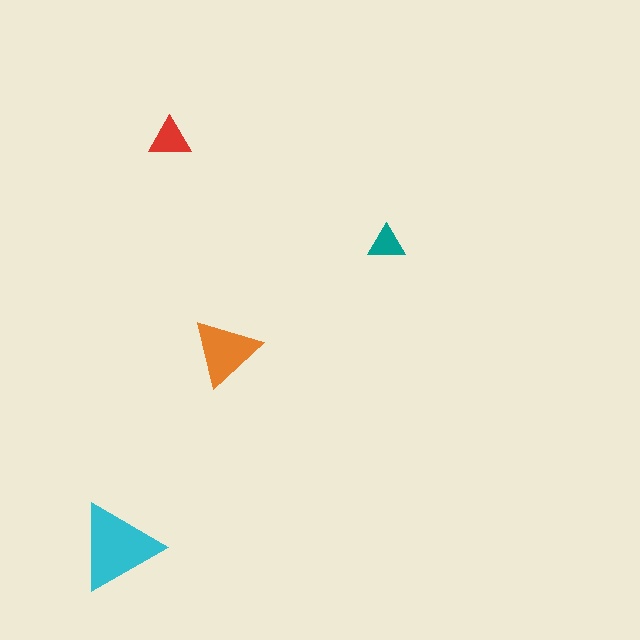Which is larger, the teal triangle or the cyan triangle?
The cyan one.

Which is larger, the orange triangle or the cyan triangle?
The cyan one.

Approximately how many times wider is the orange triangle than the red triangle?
About 1.5 times wider.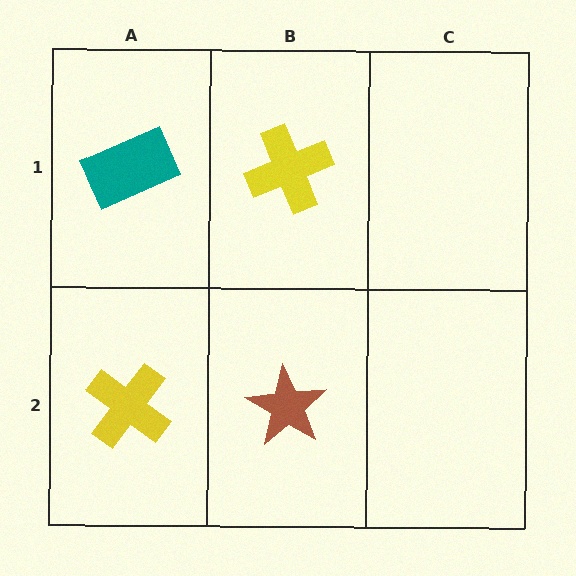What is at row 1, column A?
A teal rectangle.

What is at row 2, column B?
A brown star.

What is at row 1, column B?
A yellow cross.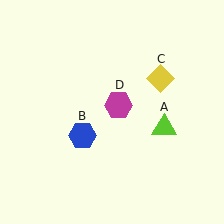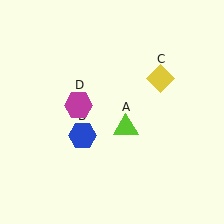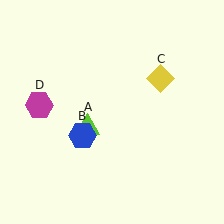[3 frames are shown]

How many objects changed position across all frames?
2 objects changed position: lime triangle (object A), magenta hexagon (object D).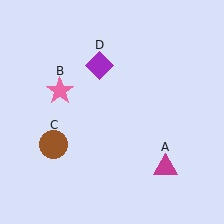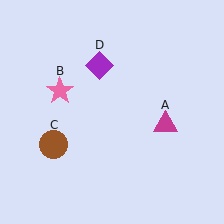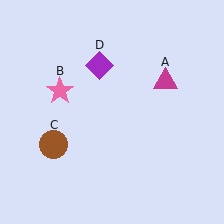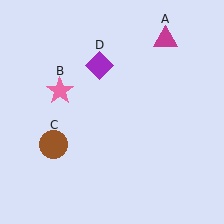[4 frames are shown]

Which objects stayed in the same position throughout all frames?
Pink star (object B) and brown circle (object C) and purple diamond (object D) remained stationary.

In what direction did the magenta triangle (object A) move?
The magenta triangle (object A) moved up.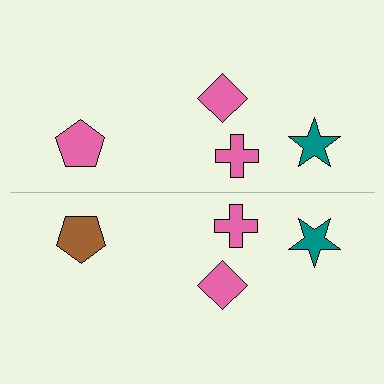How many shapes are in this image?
There are 8 shapes in this image.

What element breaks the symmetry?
The brown pentagon on the bottom side breaks the symmetry — its mirror counterpart is pink.